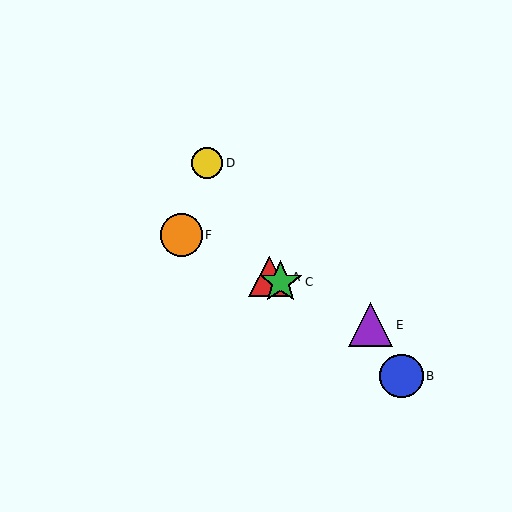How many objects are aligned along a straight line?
4 objects (A, C, E, F) are aligned along a straight line.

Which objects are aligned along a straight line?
Objects A, C, E, F are aligned along a straight line.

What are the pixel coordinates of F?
Object F is at (181, 235).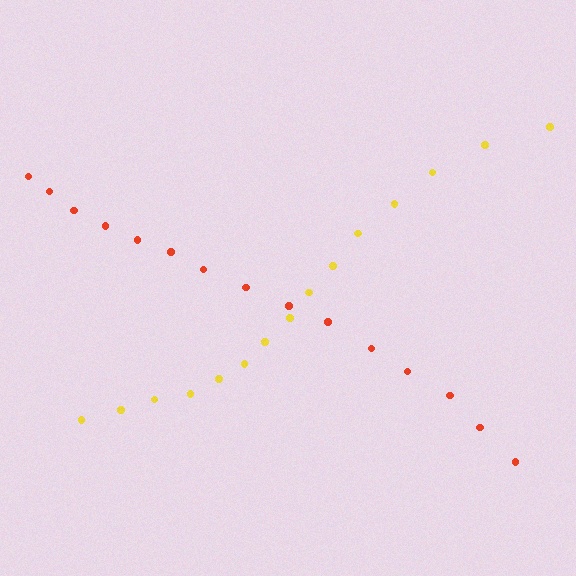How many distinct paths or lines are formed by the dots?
There are 2 distinct paths.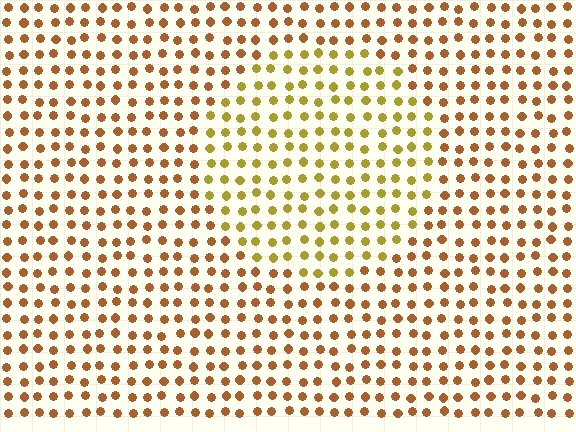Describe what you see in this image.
The image is filled with small brown elements in a uniform arrangement. A circle-shaped region is visible where the elements are tinted to a slightly different hue, forming a subtle color boundary.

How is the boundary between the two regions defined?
The boundary is defined purely by a slight shift in hue (about 32 degrees). Spacing, size, and orientation are identical on both sides.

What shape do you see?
I see a circle.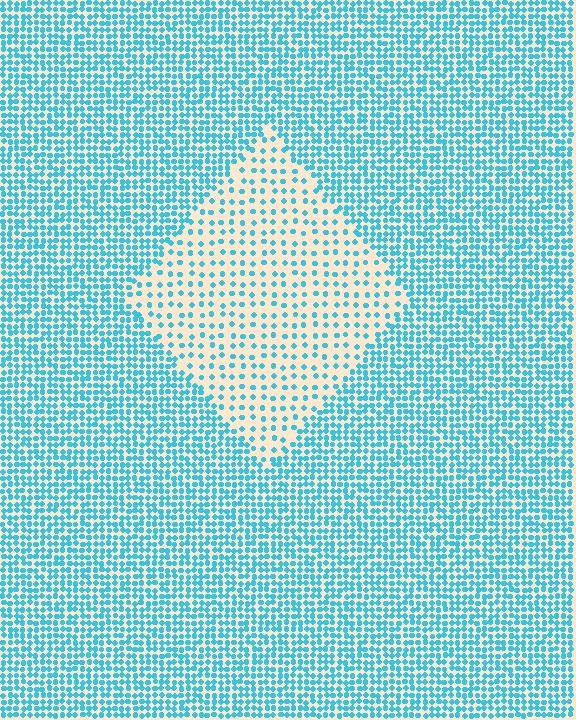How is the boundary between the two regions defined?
The boundary is defined by a change in element density (approximately 2.5x ratio). All elements are the same color, size, and shape.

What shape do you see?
I see a diamond.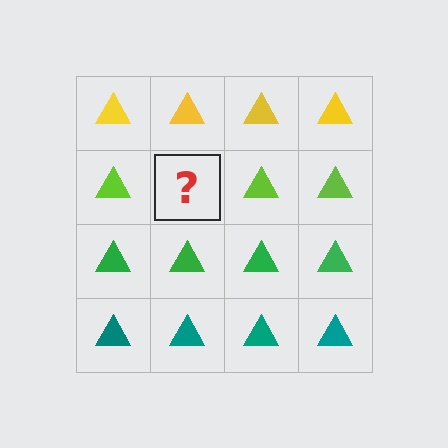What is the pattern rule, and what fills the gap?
The rule is that each row has a consistent color. The gap should be filled with a lime triangle.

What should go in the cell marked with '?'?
The missing cell should contain a lime triangle.